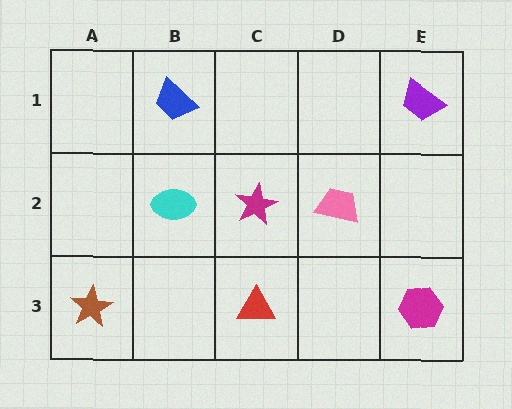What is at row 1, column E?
A purple trapezoid.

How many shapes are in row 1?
2 shapes.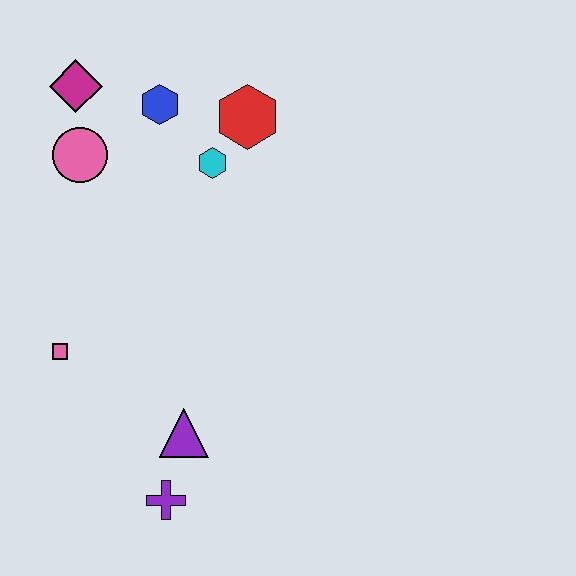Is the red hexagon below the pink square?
No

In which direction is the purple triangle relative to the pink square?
The purple triangle is to the right of the pink square.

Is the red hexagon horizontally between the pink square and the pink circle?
No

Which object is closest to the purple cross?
The purple triangle is closest to the purple cross.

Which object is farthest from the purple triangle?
The magenta diamond is farthest from the purple triangle.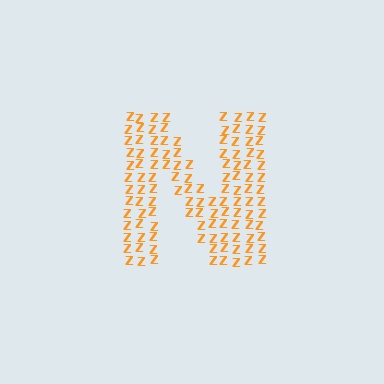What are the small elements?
The small elements are letter Z's.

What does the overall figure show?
The overall figure shows the letter N.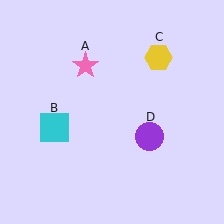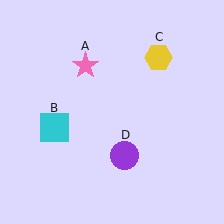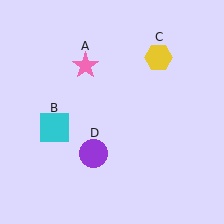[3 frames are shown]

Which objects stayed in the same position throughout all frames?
Pink star (object A) and cyan square (object B) and yellow hexagon (object C) remained stationary.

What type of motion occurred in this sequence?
The purple circle (object D) rotated clockwise around the center of the scene.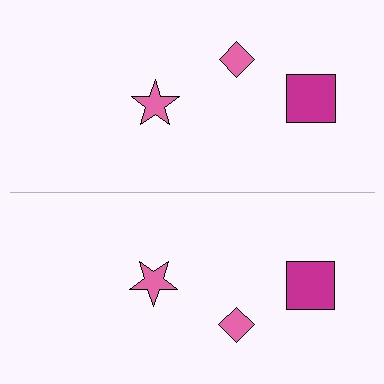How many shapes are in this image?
There are 6 shapes in this image.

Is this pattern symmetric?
Yes, this pattern has bilateral (reflection) symmetry.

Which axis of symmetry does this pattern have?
The pattern has a horizontal axis of symmetry running through the center of the image.